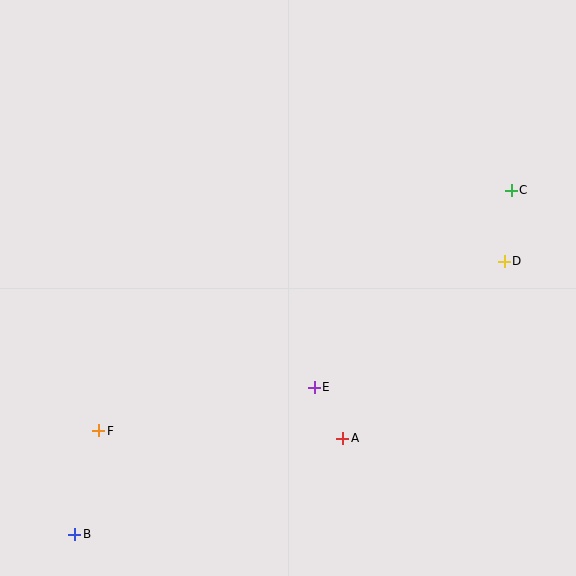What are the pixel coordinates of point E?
Point E is at (314, 387).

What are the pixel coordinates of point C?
Point C is at (511, 190).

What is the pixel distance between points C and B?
The distance between C and B is 556 pixels.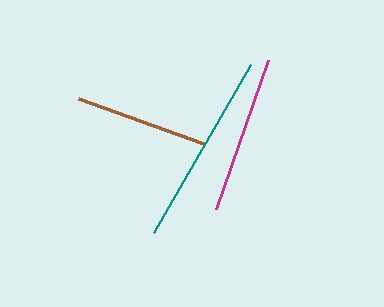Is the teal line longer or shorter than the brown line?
The teal line is longer than the brown line.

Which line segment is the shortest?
The brown line is the shortest at approximately 133 pixels.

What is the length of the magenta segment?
The magenta segment is approximately 157 pixels long.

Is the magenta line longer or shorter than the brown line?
The magenta line is longer than the brown line.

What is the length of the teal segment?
The teal segment is approximately 194 pixels long.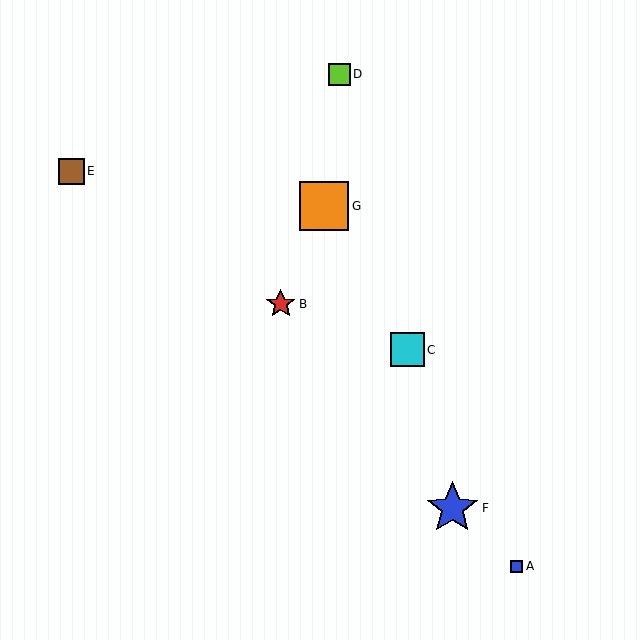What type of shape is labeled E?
Shape E is a brown square.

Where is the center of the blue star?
The center of the blue star is at (452, 508).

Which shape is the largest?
The blue star (labeled F) is the largest.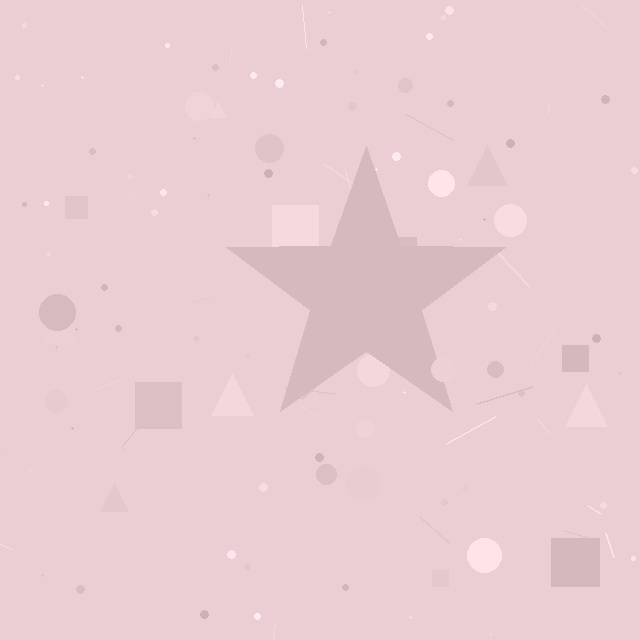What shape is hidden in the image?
A star is hidden in the image.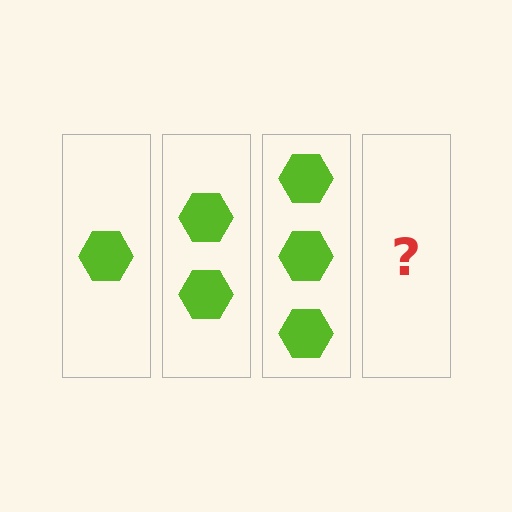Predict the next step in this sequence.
The next step is 4 hexagons.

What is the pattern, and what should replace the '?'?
The pattern is that each step adds one more hexagon. The '?' should be 4 hexagons.